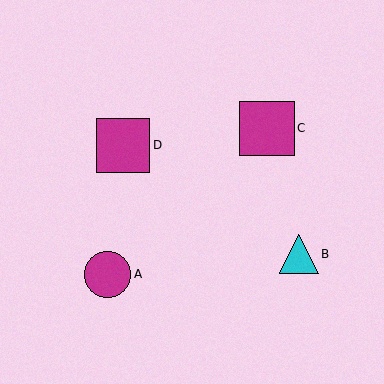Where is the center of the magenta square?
The center of the magenta square is at (267, 128).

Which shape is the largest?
The magenta square (labeled C) is the largest.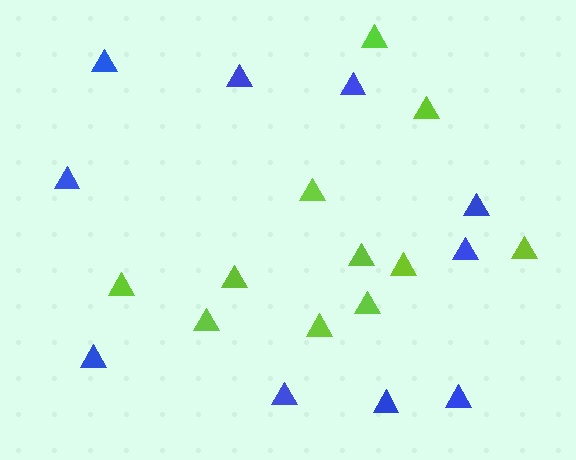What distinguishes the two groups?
There are 2 groups: one group of blue triangles (10) and one group of lime triangles (11).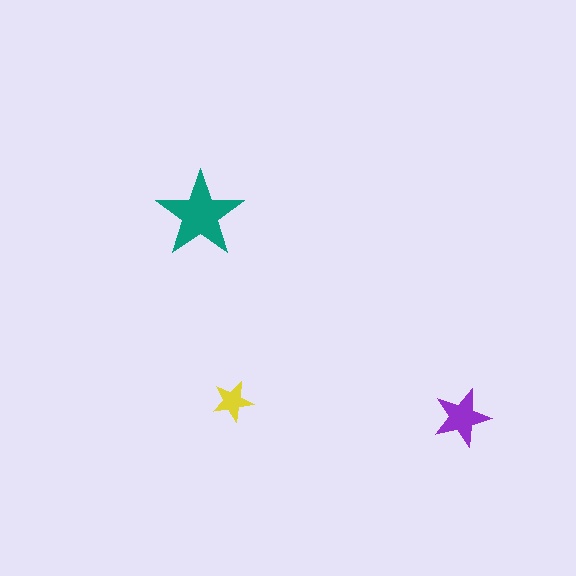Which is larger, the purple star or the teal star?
The teal one.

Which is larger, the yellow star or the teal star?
The teal one.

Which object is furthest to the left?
The teal star is leftmost.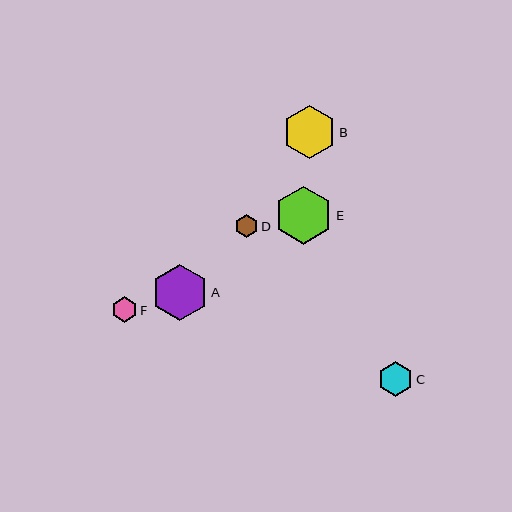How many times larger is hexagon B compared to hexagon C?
Hexagon B is approximately 1.5 times the size of hexagon C.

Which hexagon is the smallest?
Hexagon D is the smallest with a size of approximately 23 pixels.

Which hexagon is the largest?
Hexagon E is the largest with a size of approximately 58 pixels.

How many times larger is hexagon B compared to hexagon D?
Hexagon B is approximately 2.3 times the size of hexagon D.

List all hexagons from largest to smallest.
From largest to smallest: E, A, B, C, F, D.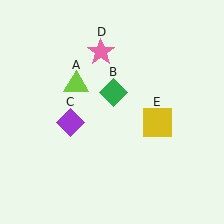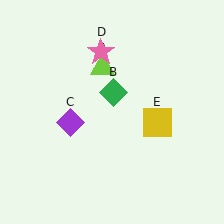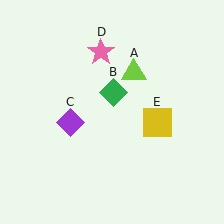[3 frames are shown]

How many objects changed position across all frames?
1 object changed position: lime triangle (object A).